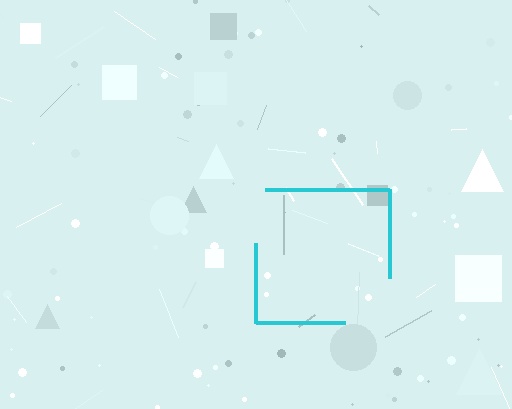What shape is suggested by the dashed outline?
The dashed outline suggests a square.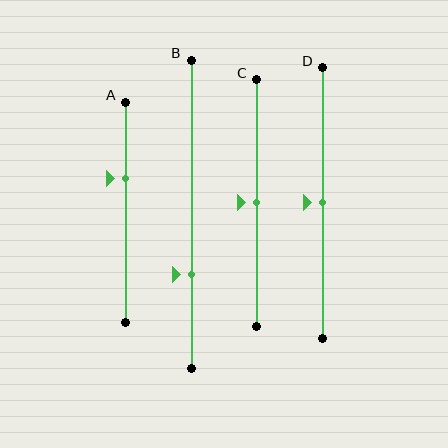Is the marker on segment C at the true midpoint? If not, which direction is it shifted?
Yes, the marker on segment C is at the true midpoint.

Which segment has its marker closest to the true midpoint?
Segment C has its marker closest to the true midpoint.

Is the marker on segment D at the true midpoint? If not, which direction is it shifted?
Yes, the marker on segment D is at the true midpoint.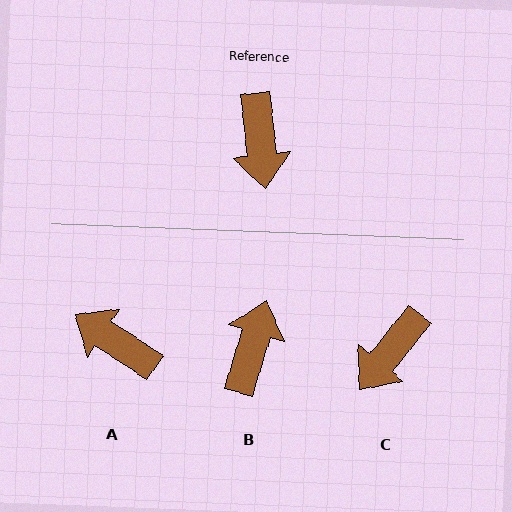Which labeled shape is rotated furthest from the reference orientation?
B, about 157 degrees away.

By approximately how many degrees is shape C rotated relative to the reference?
Approximately 45 degrees clockwise.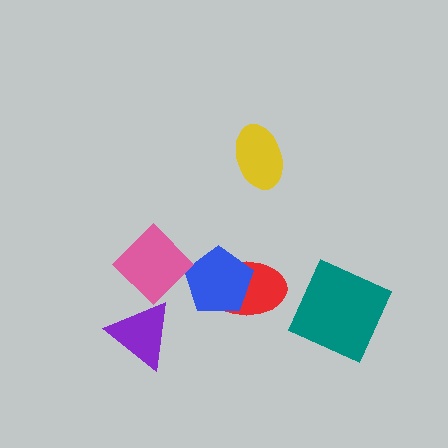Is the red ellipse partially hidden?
Yes, it is partially covered by another shape.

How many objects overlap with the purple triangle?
1 object overlaps with the purple triangle.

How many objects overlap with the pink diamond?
2 objects overlap with the pink diamond.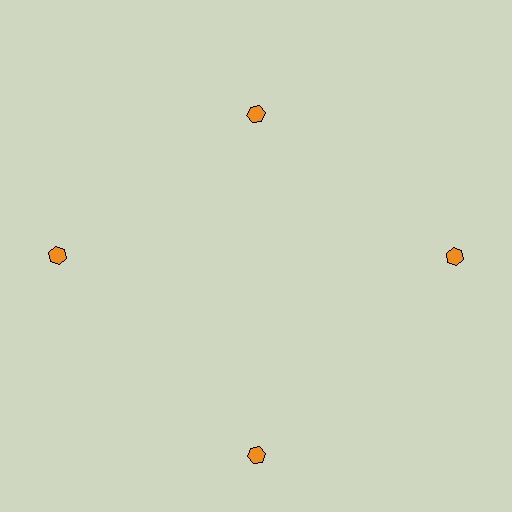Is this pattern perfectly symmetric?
No. The 4 orange hexagons are arranged in a ring, but one element near the 12 o'clock position is pulled inward toward the center, breaking the 4-fold rotational symmetry.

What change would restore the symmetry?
The symmetry would be restored by moving it outward, back onto the ring so that all 4 hexagons sit at equal angles and equal distance from the center.